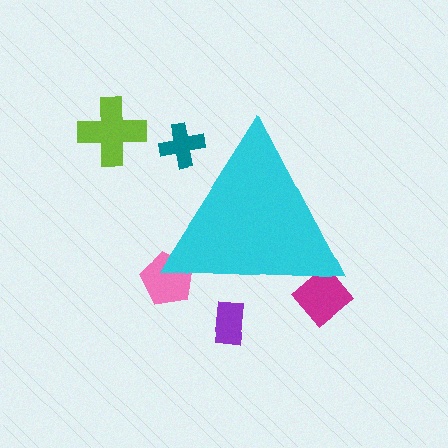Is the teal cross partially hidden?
Yes, the teal cross is partially hidden behind the cyan triangle.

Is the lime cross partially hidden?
No, the lime cross is fully visible.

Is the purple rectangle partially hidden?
Yes, the purple rectangle is partially hidden behind the cyan triangle.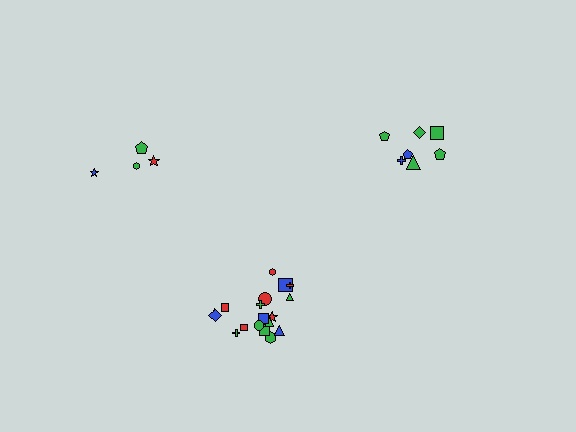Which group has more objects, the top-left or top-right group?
The top-right group.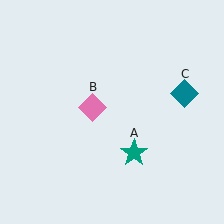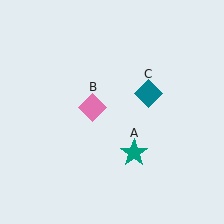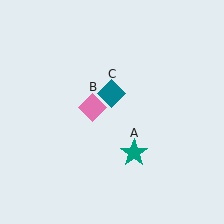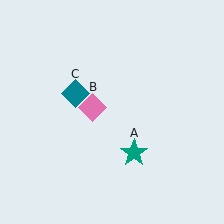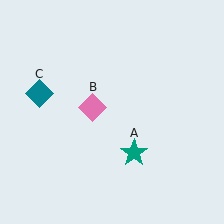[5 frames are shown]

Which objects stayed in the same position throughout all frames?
Teal star (object A) and pink diamond (object B) remained stationary.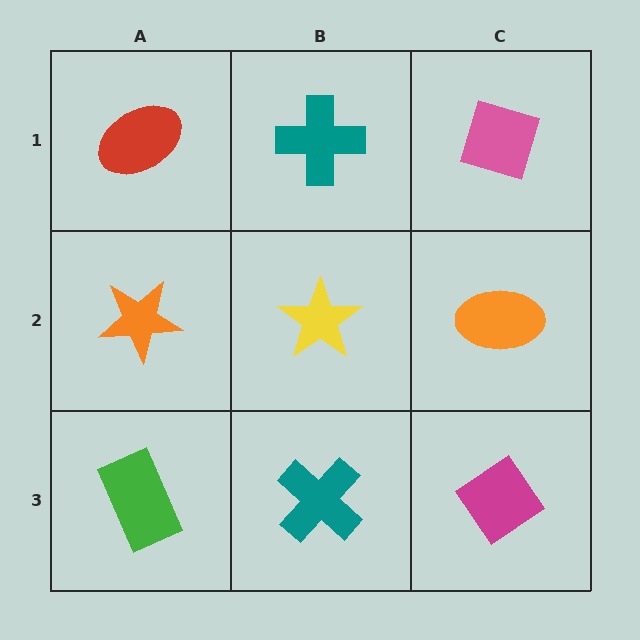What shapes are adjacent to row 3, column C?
An orange ellipse (row 2, column C), a teal cross (row 3, column B).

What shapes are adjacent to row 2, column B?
A teal cross (row 1, column B), a teal cross (row 3, column B), an orange star (row 2, column A), an orange ellipse (row 2, column C).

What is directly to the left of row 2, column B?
An orange star.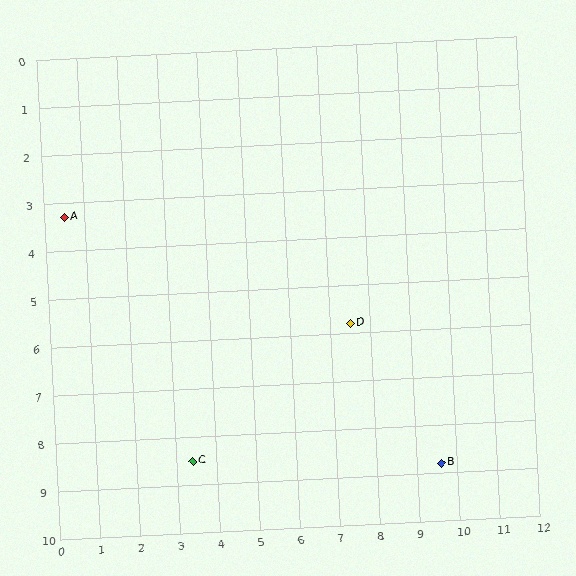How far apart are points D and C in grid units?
Points D and C are about 4.9 grid units apart.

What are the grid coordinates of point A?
Point A is at approximately (0.5, 3.3).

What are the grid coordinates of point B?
Point B is at approximately (9.6, 8.8).